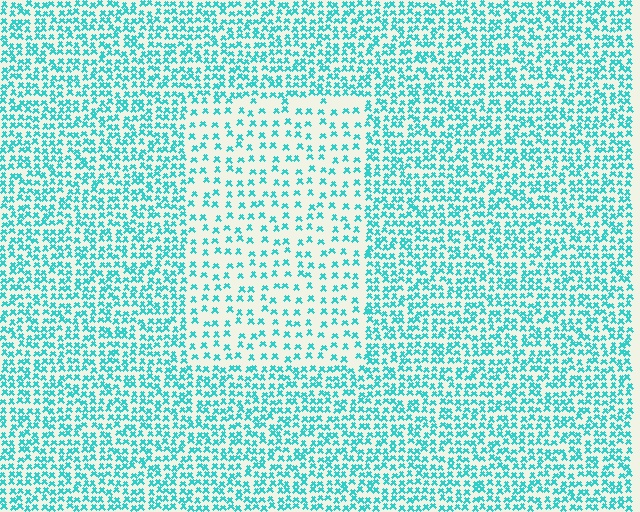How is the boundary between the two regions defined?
The boundary is defined by a change in element density (approximately 2.1x ratio). All elements are the same color, size, and shape.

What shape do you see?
I see a rectangle.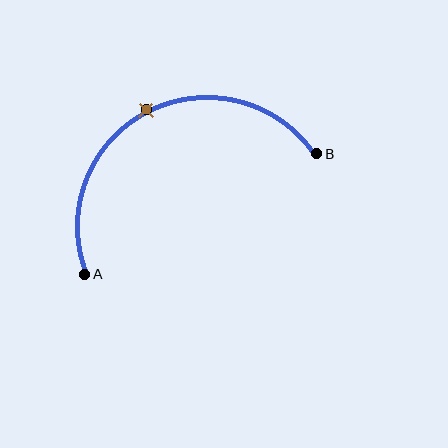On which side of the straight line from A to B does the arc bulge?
The arc bulges above the straight line connecting A and B.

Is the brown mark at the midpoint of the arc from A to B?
Yes. The brown mark lies on the arc at equal arc-length from both A and B — it is the arc midpoint.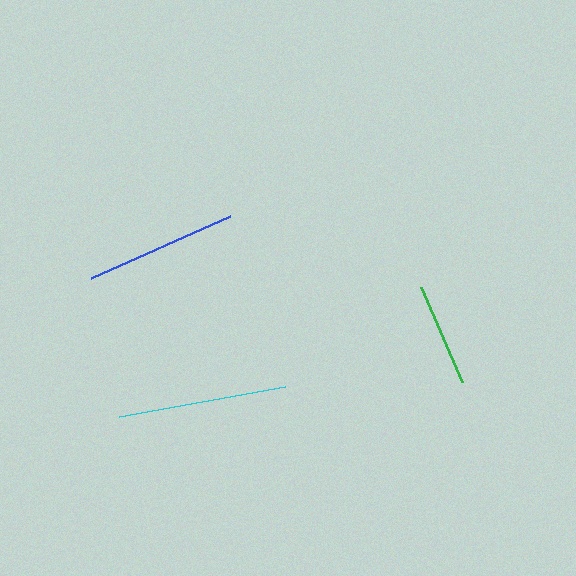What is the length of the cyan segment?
The cyan segment is approximately 168 pixels long.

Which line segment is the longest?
The cyan line is the longest at approximately 168 pixels.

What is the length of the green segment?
The green segment is approximately 104 pixels long.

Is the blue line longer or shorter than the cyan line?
The cyan line is longer than the blue line.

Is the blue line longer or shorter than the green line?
The blue line is longer than the green line.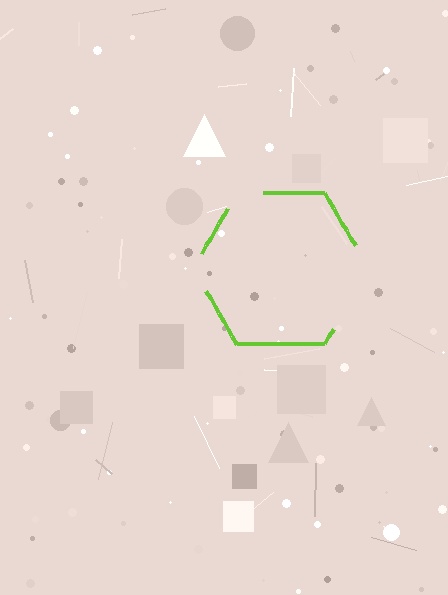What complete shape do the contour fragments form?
The contour fragments form a hexagon.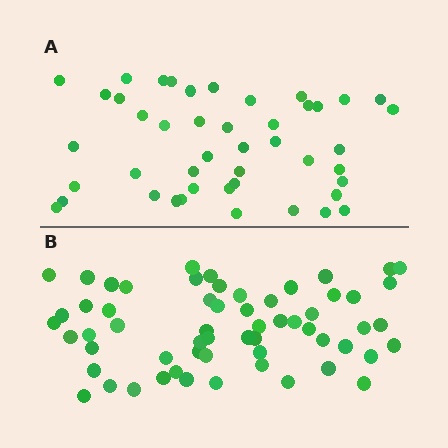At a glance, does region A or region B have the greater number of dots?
Region B (the bottom region) has more dots.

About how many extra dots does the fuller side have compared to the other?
Region B has approximately 15 more dots than region A.